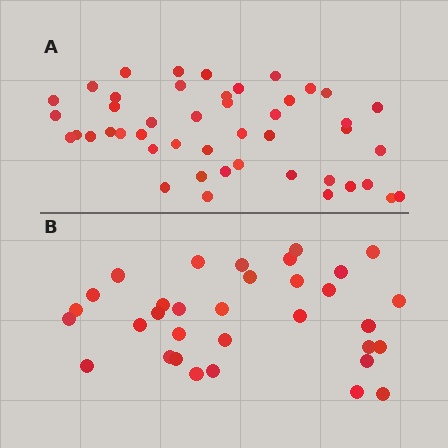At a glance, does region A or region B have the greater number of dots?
Region A (the top region) has more dots.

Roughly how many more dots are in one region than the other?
Region A has approximately 15 more dots than region B.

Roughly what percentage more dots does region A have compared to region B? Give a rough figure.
About 40% more.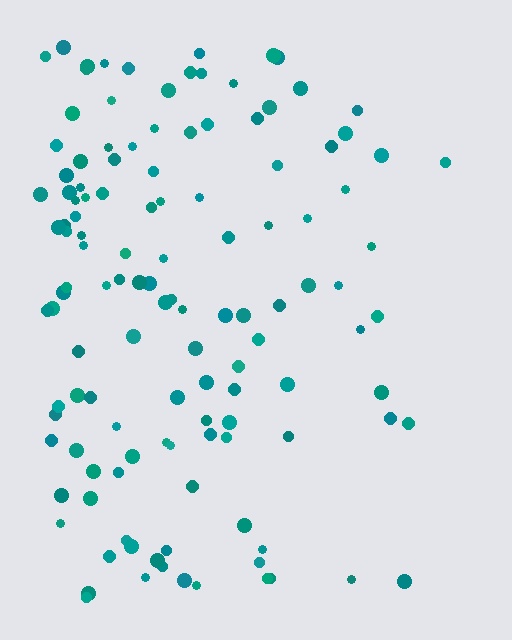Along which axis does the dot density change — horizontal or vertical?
Horizontal.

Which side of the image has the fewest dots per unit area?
The right.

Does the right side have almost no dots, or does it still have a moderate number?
Still a moderate number, just noticeably fewer than the left.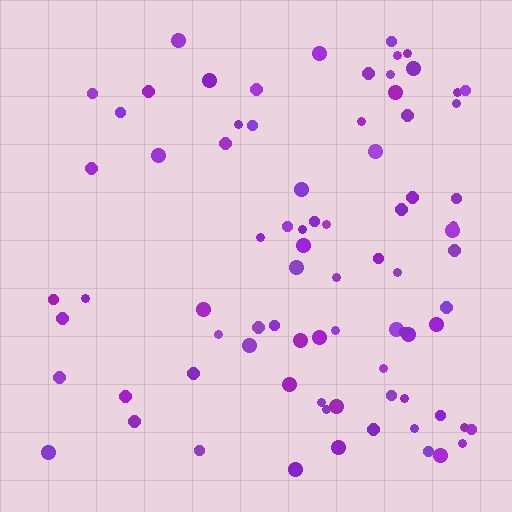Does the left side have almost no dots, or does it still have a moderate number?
Still a moderate number, just noticeably fewer than the right.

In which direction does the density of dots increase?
From left to right, with the right side densest.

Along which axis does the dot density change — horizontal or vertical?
Horizontal.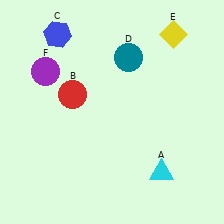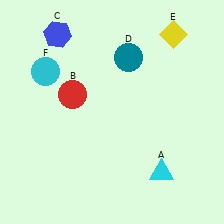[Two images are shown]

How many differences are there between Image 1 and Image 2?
There is 1 difference between the two images.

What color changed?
The circle (F) changed from purple in Image 1 to cyan in Image 2.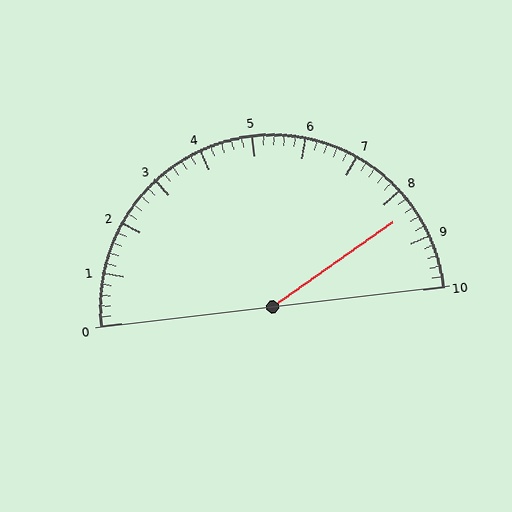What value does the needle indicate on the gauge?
The needle indicates approximately 8.4.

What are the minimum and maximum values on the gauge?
The gauge ranges from 0 to 10.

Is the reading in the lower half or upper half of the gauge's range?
The reading is in the upper half of the range (0 to 10).